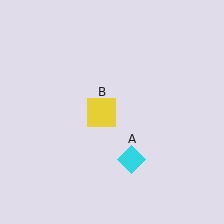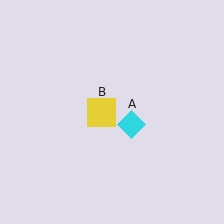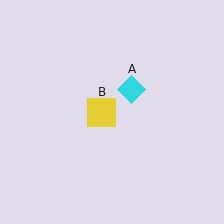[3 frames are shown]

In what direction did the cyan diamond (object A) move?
The cyan diamond (object A) moved up.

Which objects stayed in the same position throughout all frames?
Yellow square (object B) remained stationary.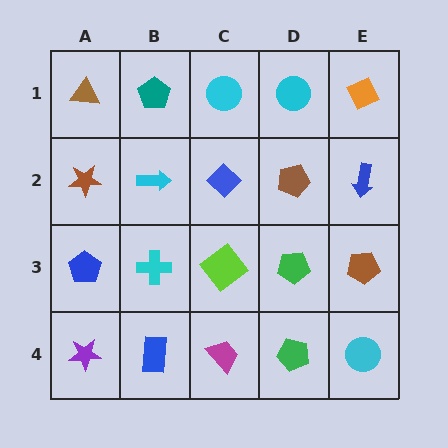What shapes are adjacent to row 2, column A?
A brown triangle (row 1, column A), a blue pentagon (row 3, column A), a cyan arrow (row 2, column B).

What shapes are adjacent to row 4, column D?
A green pentagon (row 3, column D), a magenta trapezoid (row 4, column C), a cyan circle (row 4, column E).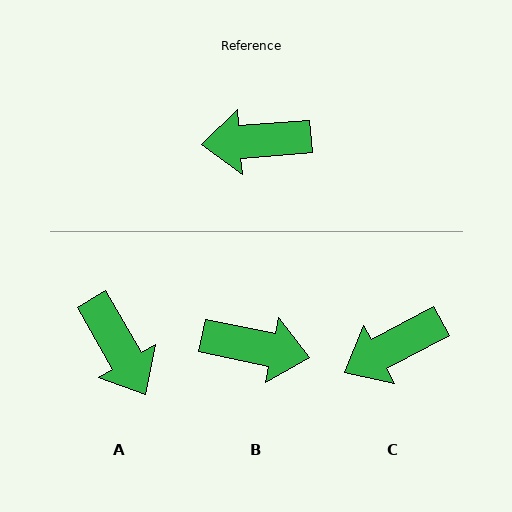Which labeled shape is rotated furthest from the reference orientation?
B, about 164 degrees away.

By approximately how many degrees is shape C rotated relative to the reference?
Approximately 24 degrees counter-clockwise.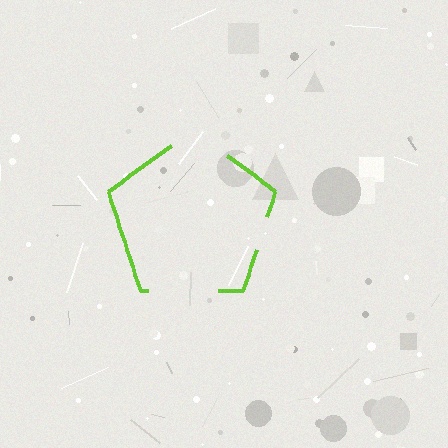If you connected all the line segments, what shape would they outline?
They would outline a pentagon.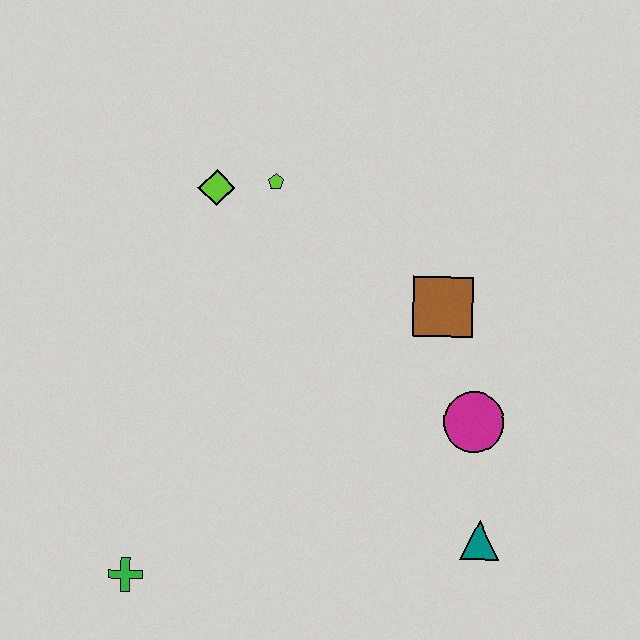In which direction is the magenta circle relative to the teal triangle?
The magenta circle is above the teal triangle.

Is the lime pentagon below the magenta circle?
No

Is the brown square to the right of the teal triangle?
No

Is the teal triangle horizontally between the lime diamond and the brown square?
No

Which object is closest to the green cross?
The teal triangle is closest to the green cross.